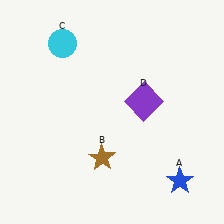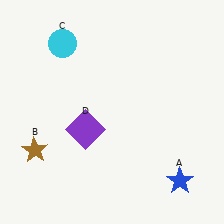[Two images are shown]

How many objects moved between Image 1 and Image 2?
2 objects moved between the two images.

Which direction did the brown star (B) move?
The brown star (B) moved left.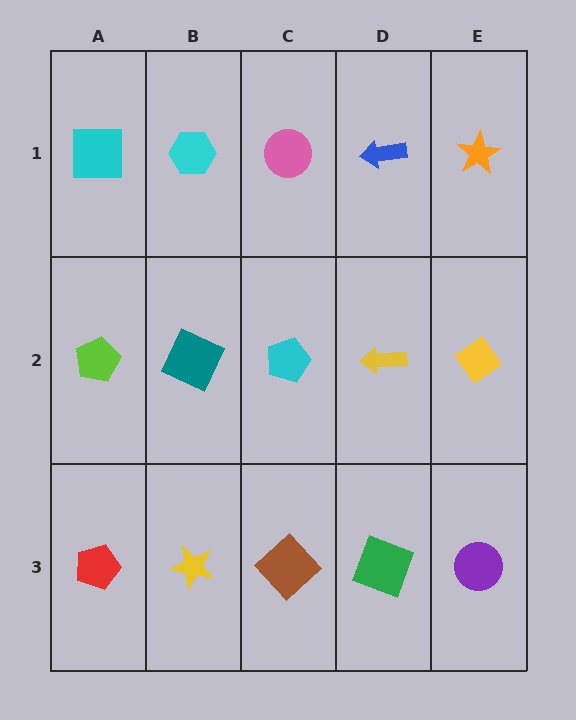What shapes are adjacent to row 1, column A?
A lime pentagon (row 2, column A), a cyan hexagon (row 1, column B).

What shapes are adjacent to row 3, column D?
A yellow arrow (row 2, column D), a brown diamond (row 3, column C), a purple circle (row 3, column E).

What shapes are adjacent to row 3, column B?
A teal square (row 2, column B), a red pentagon (row 3, column A), a brown diamond (row 3, column C).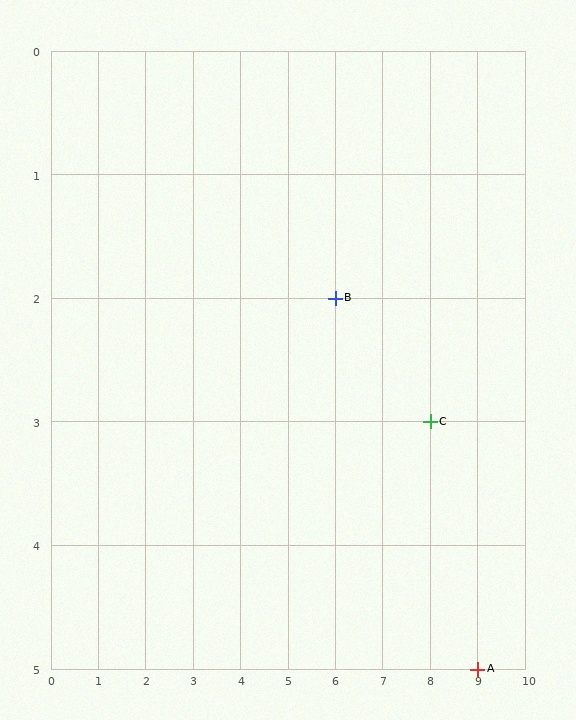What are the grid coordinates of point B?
Point B is at grid coordinates (6, 2).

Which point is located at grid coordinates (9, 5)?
Point A is at (9, 5).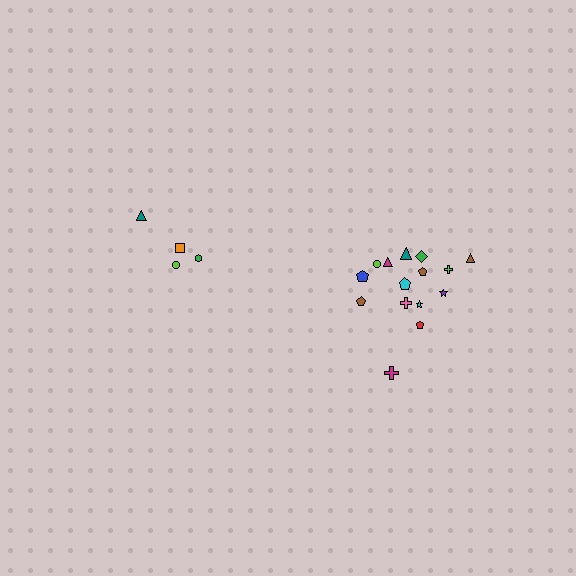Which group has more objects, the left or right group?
The right group.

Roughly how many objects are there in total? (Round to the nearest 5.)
Roughly 20 objects in total.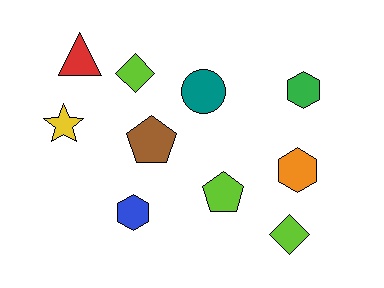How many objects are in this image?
There are 10 objects.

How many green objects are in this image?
There is 1 green object.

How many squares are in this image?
There are no squares.